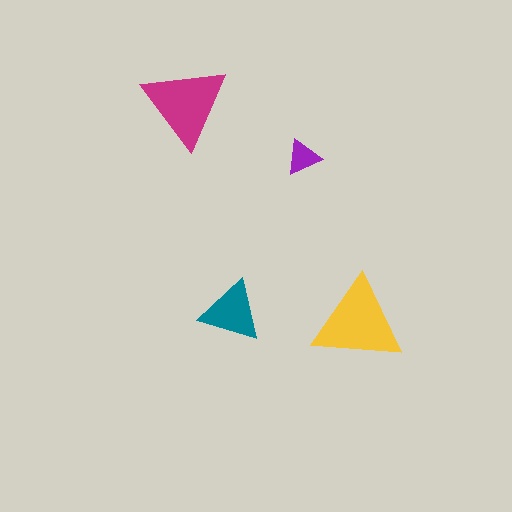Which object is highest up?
The magenta triangle is topmost.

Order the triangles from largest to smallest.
the yellow one, the magenta one, the teal one, the purple one.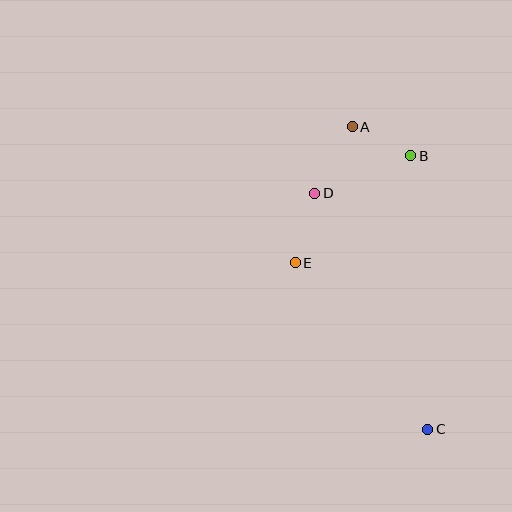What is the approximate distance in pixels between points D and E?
The distance between D and E is approximately 72 pixels.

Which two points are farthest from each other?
Points A and C are farthest from each other.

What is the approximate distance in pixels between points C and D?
The distance between C and D is approximately 262 pixels.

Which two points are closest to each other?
Points A and B are closest to each other.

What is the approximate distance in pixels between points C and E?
The distance between C and E is approximately 213 pixels.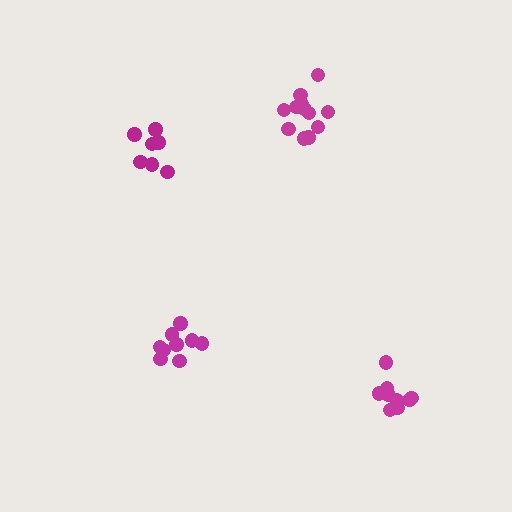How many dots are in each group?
Group 1: 9 dots, Group 2: 8 dots, Group 3: 12 dots, Group 4: 9 dots (38 total).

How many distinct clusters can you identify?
There are 4 distinct clusters.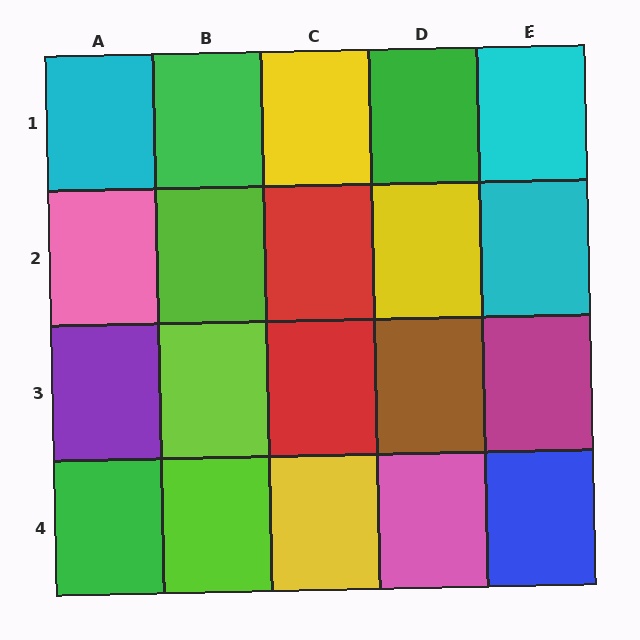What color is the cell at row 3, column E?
Magenta.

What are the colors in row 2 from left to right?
Pink, lime, red, yellow, cyan.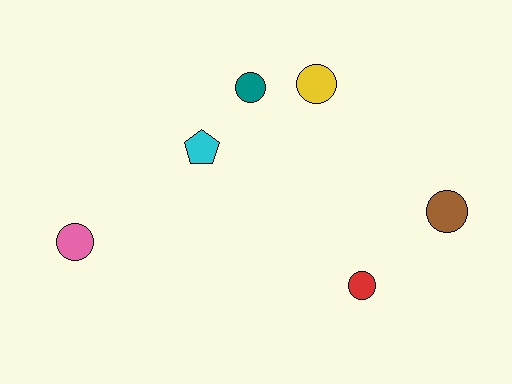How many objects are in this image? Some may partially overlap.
There are 6 objects.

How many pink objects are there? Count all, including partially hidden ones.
There is 1 pink object.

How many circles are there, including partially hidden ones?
There are 5 circles.